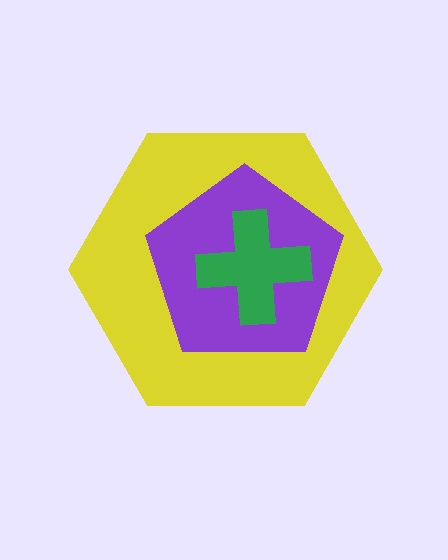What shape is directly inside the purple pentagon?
The green cross.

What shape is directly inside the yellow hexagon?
The purple pentagon.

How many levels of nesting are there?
3.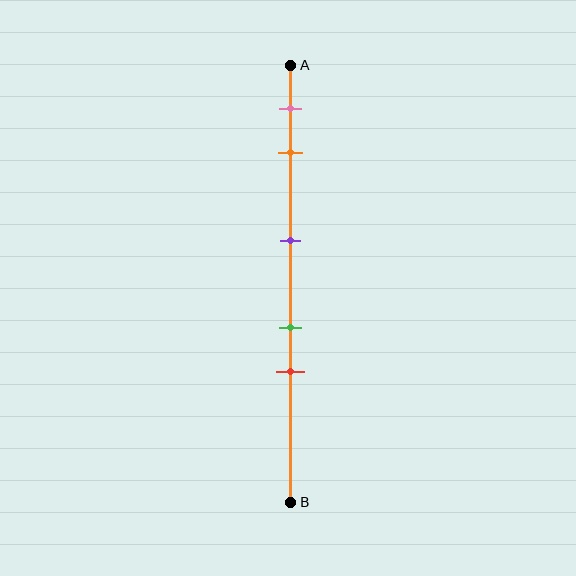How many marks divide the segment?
There are 5 marks dividing the segment.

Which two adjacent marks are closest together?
The green and red marks are the closest adjacent pair.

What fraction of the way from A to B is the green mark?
The green mark is approximately 60% (0.6) of the way from A to B.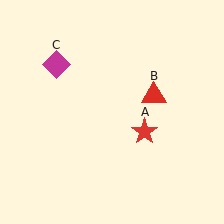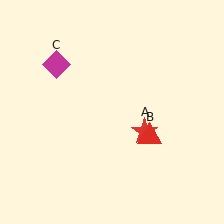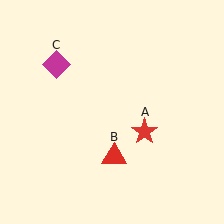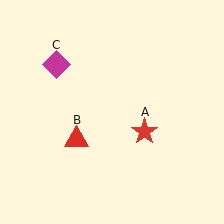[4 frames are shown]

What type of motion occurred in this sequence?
The red triangle (object B) rotated clockwise around the center of the scene.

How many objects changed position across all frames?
1 object changed position: red triangle (object B).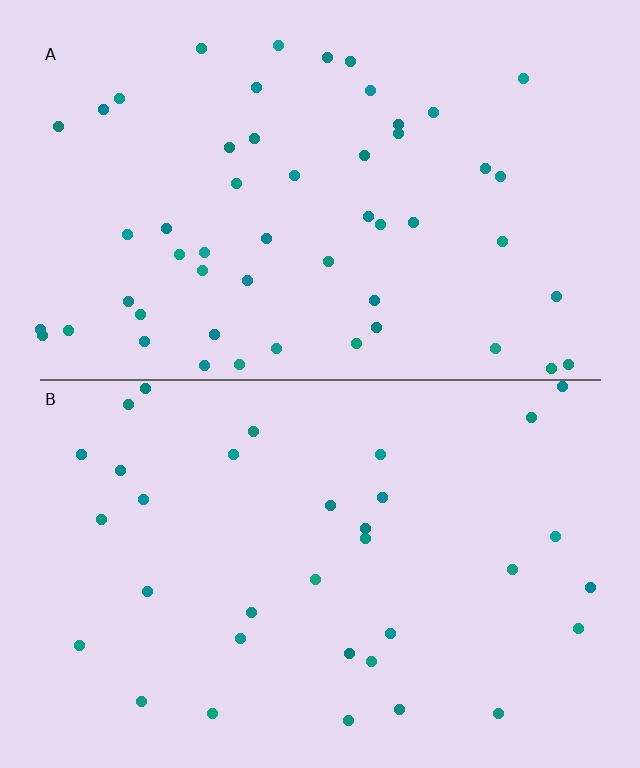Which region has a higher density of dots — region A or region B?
A (the top).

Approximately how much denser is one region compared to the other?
Approximately 1.6× — region A over region B.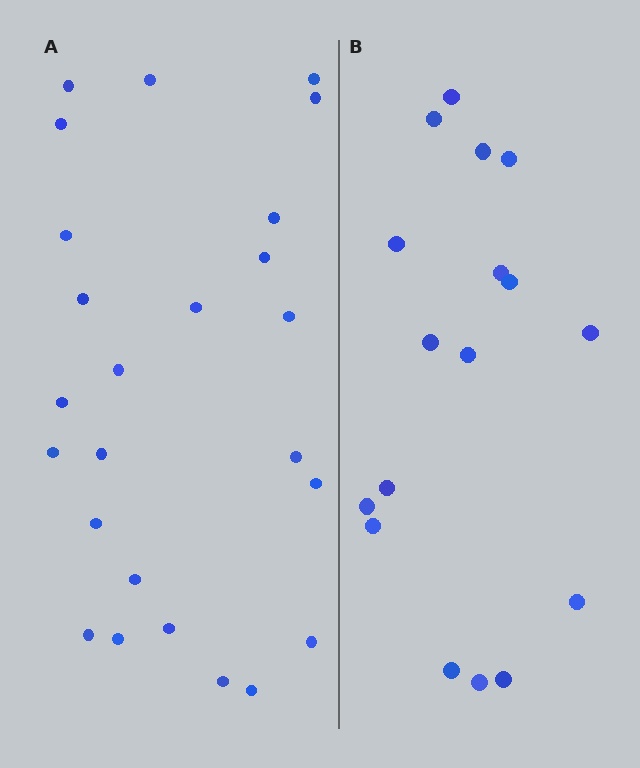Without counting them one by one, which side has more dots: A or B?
Region A (the left region) has more dots.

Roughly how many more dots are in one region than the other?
Region A has roughly 8 or so more dots than region B.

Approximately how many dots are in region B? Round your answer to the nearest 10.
About 20 dots. (The exact count is 17, which rounds to 20.)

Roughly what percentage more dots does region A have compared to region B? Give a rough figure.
About 45% more.